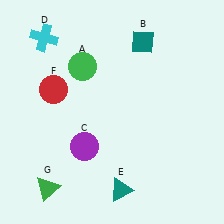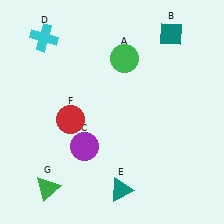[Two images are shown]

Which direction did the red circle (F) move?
The red circle (F) moved down.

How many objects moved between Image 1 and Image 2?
3 objects moved between the two images.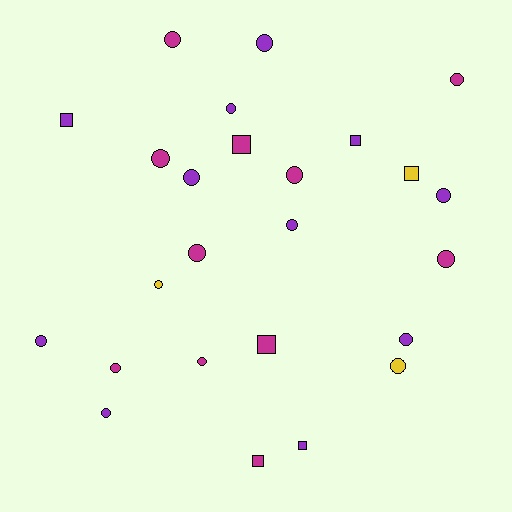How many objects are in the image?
There are 25 objects.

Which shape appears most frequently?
Circle, with 18 objects.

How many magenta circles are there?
There are 8 magenta circles.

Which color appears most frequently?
Magenta, with 11 objects.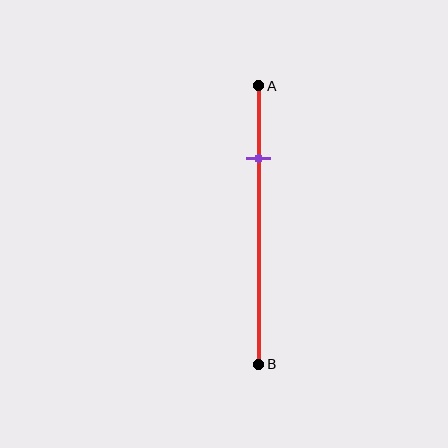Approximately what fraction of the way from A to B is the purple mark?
The purple mark is approximately 25% of the way from A to B.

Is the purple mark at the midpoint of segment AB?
No, the mark is at about 25% from A, not at the 50% midpoint.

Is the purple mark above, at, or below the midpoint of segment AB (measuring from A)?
The purple mark is above the midpoint of segment AB.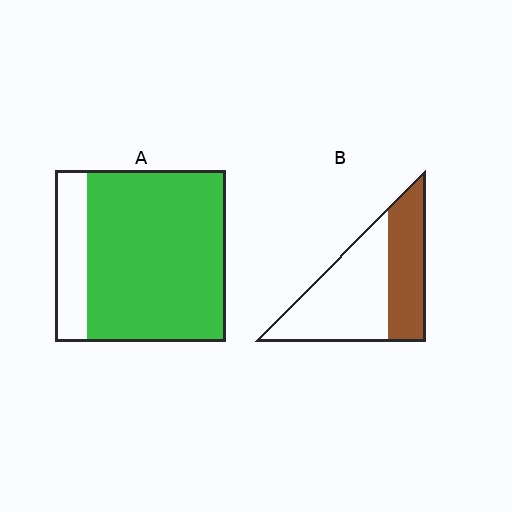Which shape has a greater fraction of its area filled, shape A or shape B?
Shape A.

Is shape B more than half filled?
No.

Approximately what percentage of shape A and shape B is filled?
A is approximately 80% and B is approximately 40%.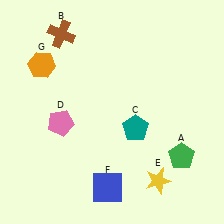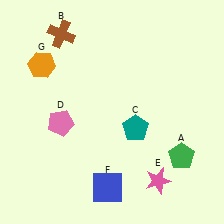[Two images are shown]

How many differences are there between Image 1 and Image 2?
There is 1 difference between the two images.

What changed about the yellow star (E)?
In Image 1, E is yellow. In Image 2, it changed to pink.